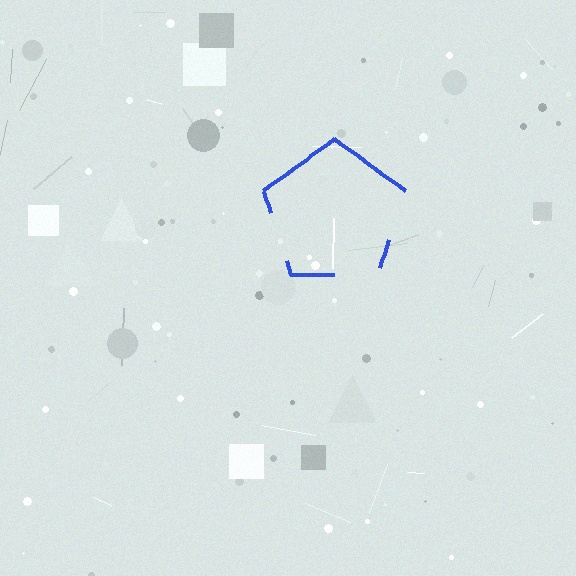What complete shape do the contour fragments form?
The contour fragments form a pentagon.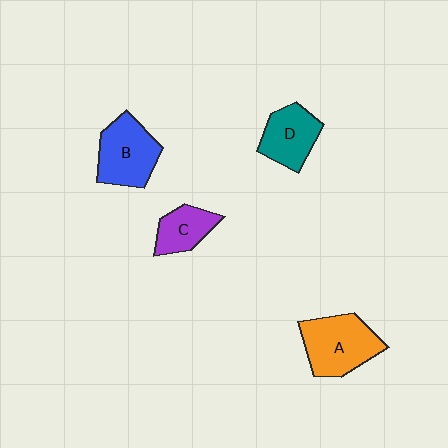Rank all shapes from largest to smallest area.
From largest to smallest: A (orange), B (blue), D (teal), C (purple).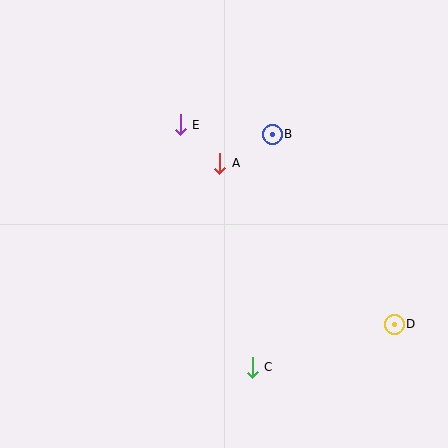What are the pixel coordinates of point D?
Point D is at (394, 324).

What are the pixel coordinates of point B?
Point B is at (272, 134).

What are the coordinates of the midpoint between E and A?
The midpoint between E and A is at (200, 144).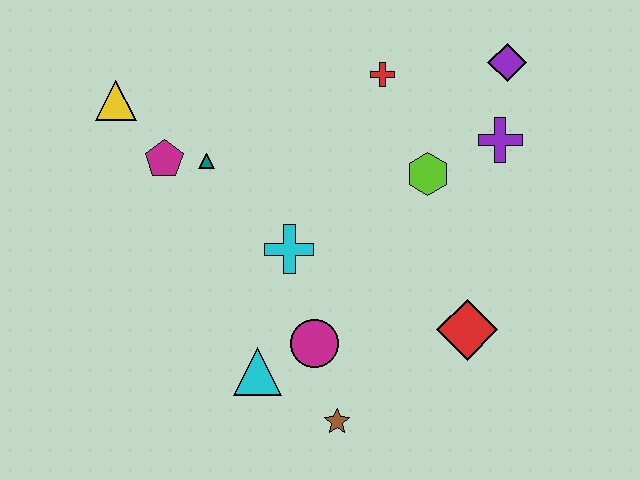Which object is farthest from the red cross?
The brown star is farthest from the red cross.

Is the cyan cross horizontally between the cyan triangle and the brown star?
Yes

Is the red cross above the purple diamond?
No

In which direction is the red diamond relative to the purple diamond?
The red diamond is below the purple diamond.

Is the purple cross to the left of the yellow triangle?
No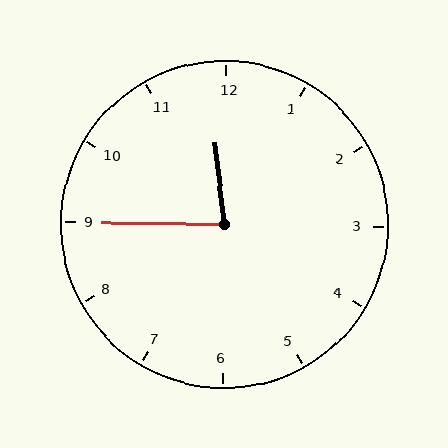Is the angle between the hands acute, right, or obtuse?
It is acute.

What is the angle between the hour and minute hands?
Approximately 82 degrees.